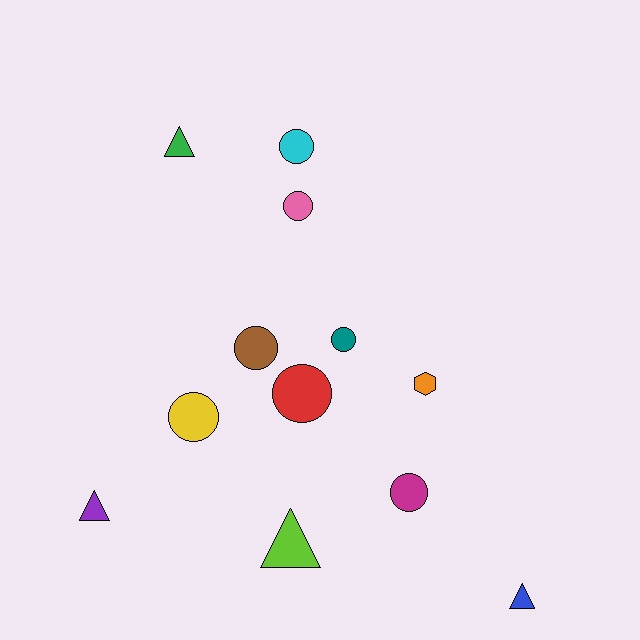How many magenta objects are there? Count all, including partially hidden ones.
There is 1 magenta object.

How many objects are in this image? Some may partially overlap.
There are 12 objects.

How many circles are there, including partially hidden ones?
There are 7 circles.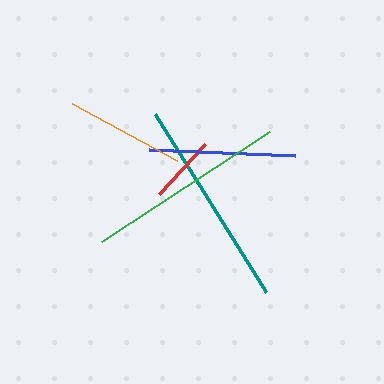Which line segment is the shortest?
The red line is the shortest at approximately 67 pixels.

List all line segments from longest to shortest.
From longest to shortest: teal, green, blue, orange, red.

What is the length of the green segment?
The green segment is approximately 201 pixels long.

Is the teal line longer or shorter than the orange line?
The teal line is longer than the orange line.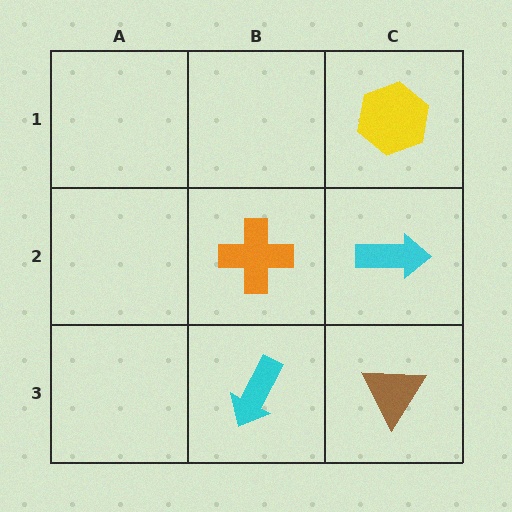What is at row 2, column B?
An orange cross.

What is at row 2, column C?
A cyan arrow.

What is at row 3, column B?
A cyan arrow.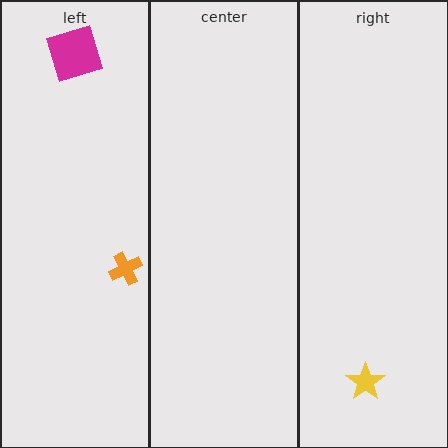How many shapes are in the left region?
2.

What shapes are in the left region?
The magenta square, the orange cross.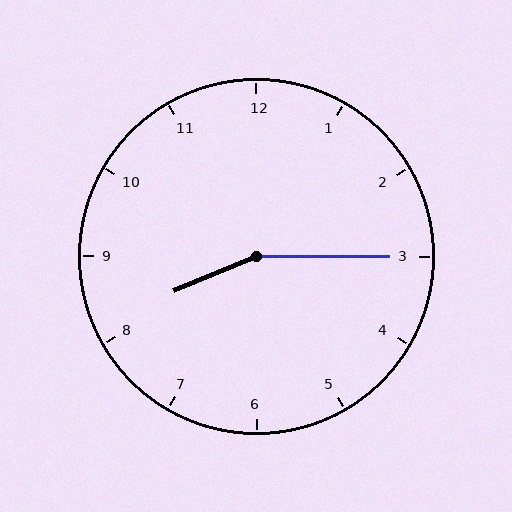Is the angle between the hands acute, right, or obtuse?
It is obtuse.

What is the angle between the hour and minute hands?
Approximately 158 degrees.